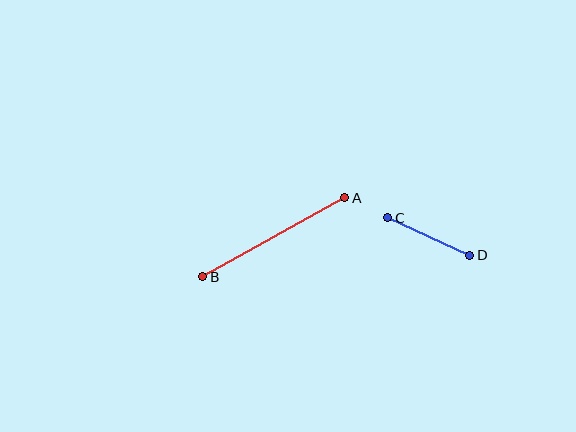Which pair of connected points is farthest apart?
Points A and B are farthest apart.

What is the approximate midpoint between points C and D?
The midpoint is at approximately (429, 237) pixels.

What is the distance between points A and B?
The distance is approximately 163 pixels.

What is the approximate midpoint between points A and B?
The midpoint is at approximately (274, 237) pixels.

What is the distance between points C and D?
The distance is approximately 90 pixels.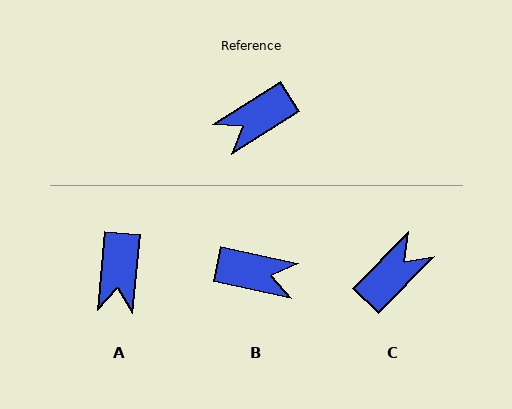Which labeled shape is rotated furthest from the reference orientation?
C, about 167 degrees away.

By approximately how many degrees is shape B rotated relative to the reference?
Approximately 135 degrees counter-clockwise.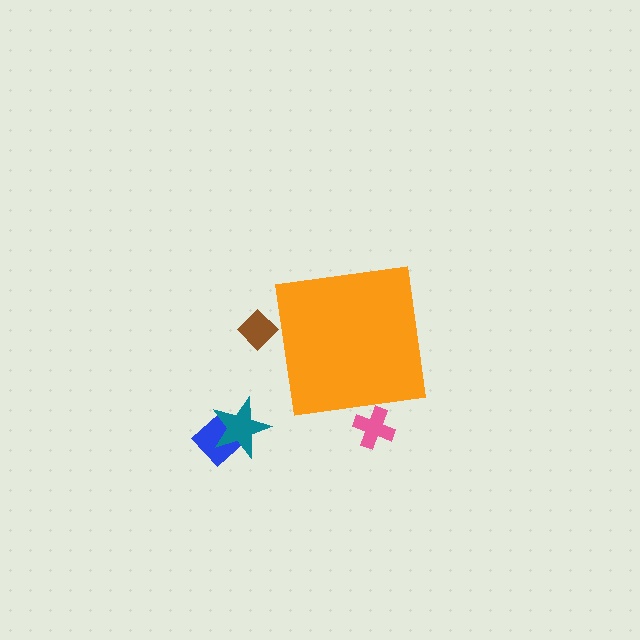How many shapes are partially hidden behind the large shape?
2 shapes are partially hidden.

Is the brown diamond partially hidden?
Yes, the brown diamond is partially hidden behind the orange square.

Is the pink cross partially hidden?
Yes, the pink cross is partially hidden behind the orange square.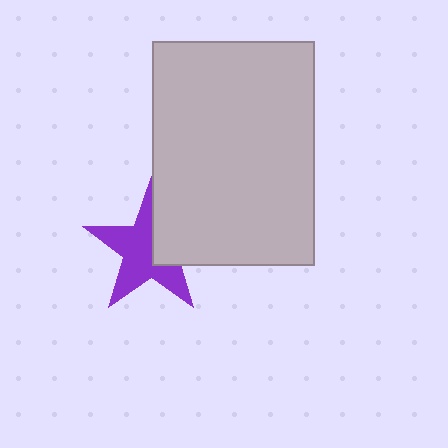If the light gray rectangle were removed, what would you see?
You would see the complete purple star.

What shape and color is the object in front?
The object in front is a light gray rectangle.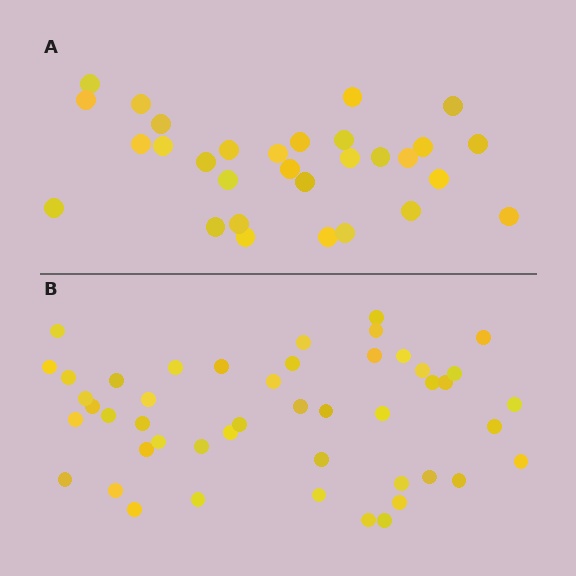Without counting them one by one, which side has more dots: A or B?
Region B (the bottom region) has more dots.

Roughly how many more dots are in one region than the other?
Region B has approximately 15 more dots than region A.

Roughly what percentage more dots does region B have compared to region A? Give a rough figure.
About 55% more.